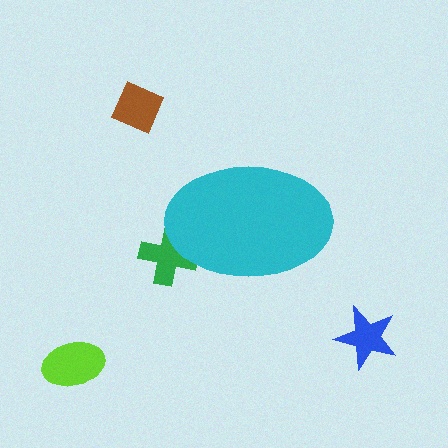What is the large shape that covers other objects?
A cyan ellipse.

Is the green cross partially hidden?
Yes, the green cross is partially hidden behind the cyan ellipse.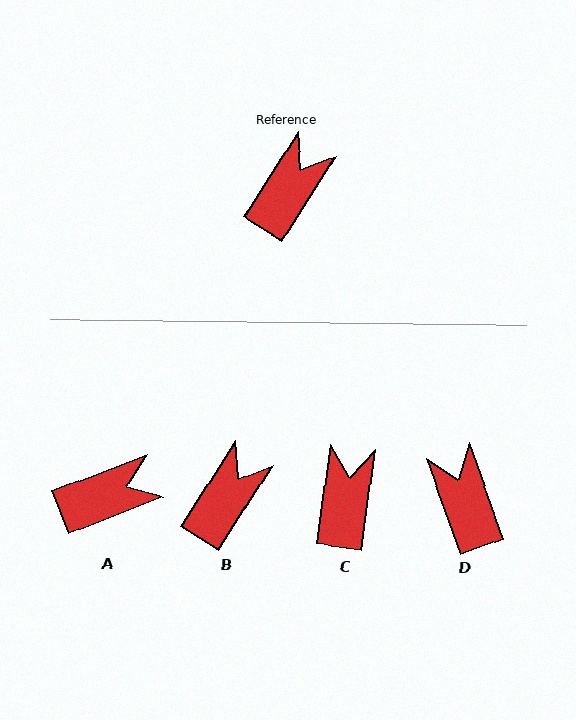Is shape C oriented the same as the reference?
No, it is off by about 25 degrees.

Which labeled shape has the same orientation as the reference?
B.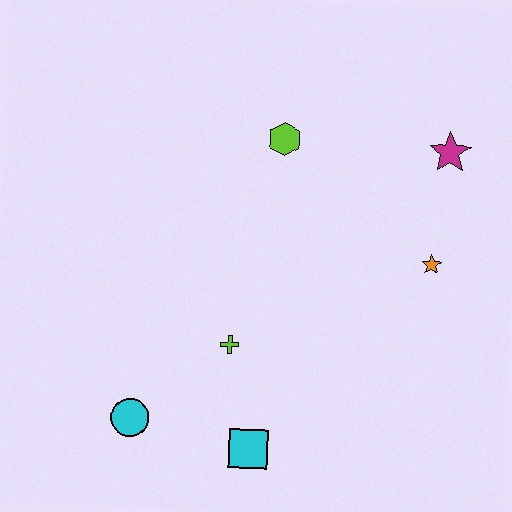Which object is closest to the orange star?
The magenta star is closest to the orange star.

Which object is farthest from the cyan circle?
The magenta star is farthest from the cyan circle.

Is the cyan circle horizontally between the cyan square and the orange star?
No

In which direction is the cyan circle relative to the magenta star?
The cyan circle is to the left of the magenta star.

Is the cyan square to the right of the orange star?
No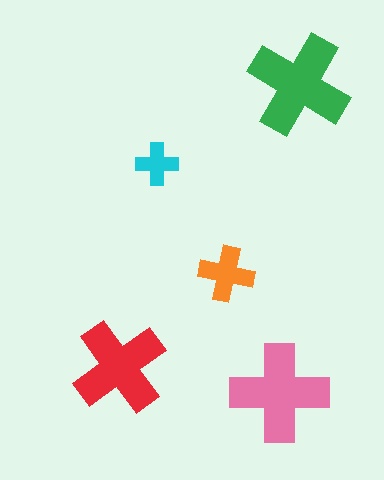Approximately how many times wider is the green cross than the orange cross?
About 2 times wider.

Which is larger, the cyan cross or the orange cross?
The orange one.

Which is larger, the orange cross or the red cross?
The red one.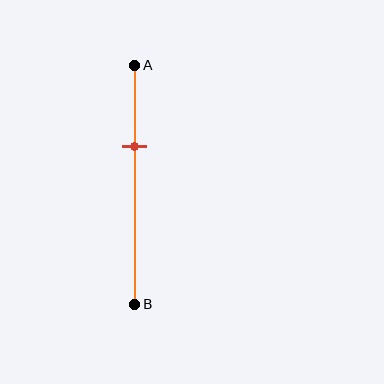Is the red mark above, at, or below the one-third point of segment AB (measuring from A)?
The red mark is approximately at the one-third point of segment AB.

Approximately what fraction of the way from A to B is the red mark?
The red mark is approximately 35% of the way from A to B.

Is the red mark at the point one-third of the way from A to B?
Yes, the mark is approximately at the one-third point.